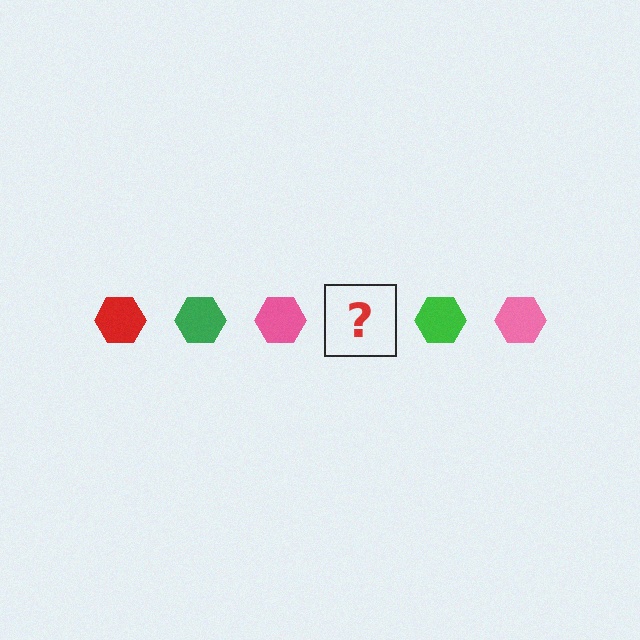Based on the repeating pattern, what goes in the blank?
The blank should be a red hexagon.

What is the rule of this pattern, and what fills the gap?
The rule is that the pattern cycles through red, green, pink hexagons. The gap should be filled with a red hexagon.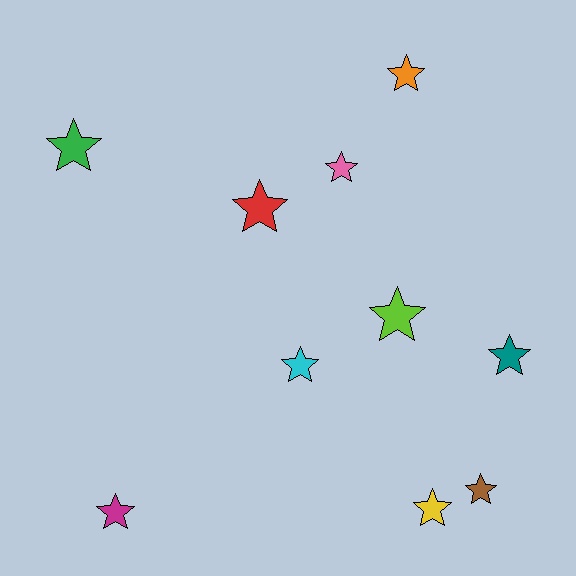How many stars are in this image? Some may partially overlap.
There are 10 stars.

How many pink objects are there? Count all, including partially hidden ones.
There is 1 pink object.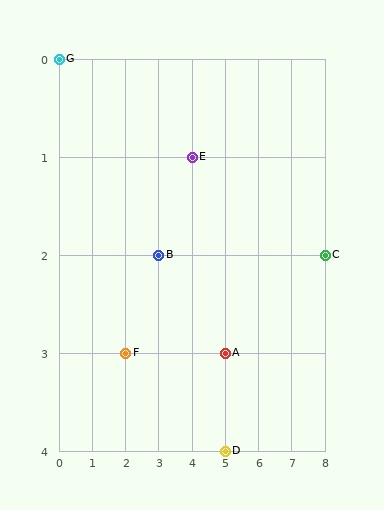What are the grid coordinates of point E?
Point E is at grid coordinates (4, 1).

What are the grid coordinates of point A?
Point A is at grid coordinates (5, 3).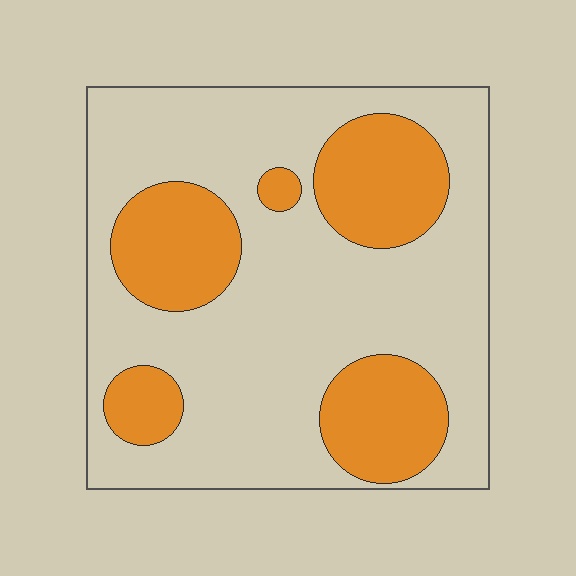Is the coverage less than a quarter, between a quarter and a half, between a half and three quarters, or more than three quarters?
Between a quarter and a half.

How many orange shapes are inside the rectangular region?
5.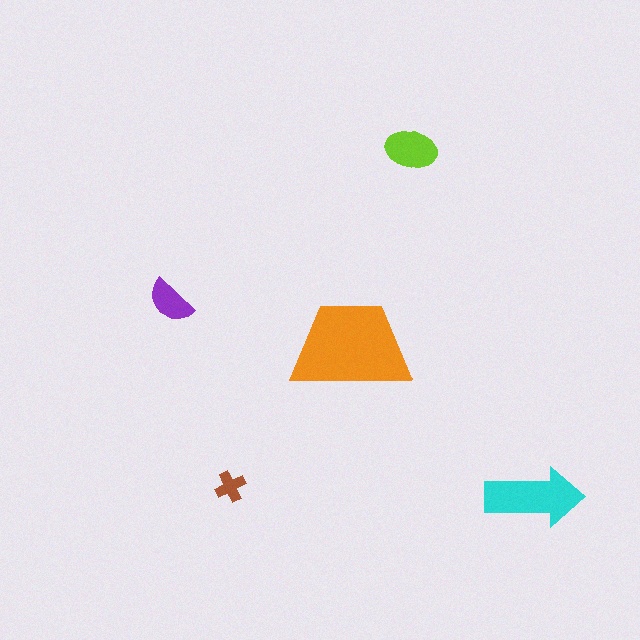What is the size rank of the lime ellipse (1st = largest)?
3rd.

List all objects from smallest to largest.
The brown cross, the purple semicircle, the lime ellipse, the cyan arrow, the orange trapezoid.